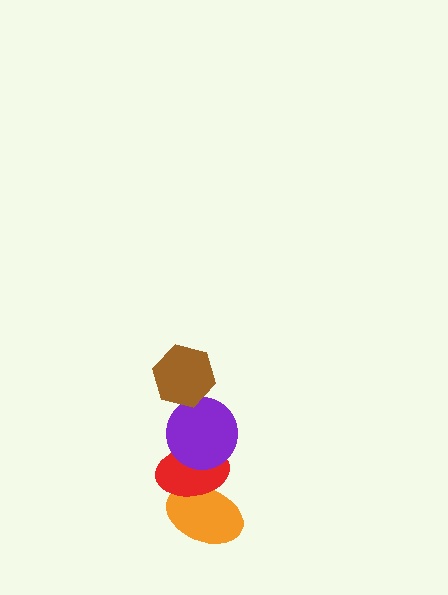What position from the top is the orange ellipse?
The orange ellipse is 4th from the top.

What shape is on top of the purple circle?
The brown hexagon is on top of the purple circle.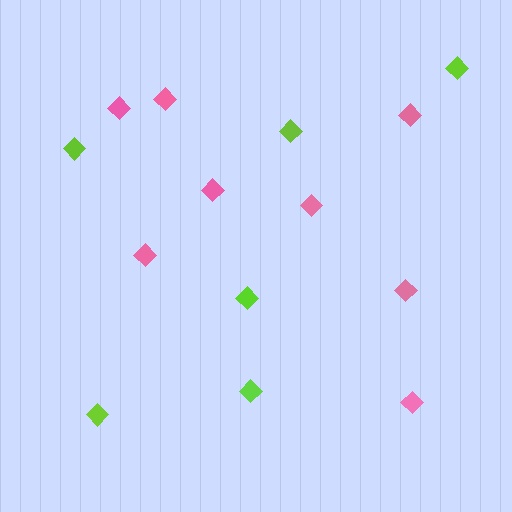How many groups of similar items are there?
There are 2 groups: one group of pink diamonds (8) and one group of lime diamonds (6).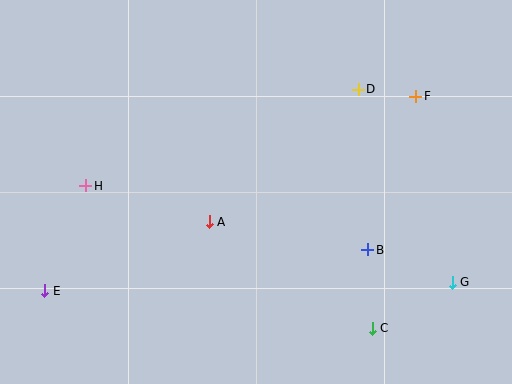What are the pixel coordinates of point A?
Point A is at (209, 222).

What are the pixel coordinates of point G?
Point G is at (452, 282).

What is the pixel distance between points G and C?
The distance between G and C is 93 pixels.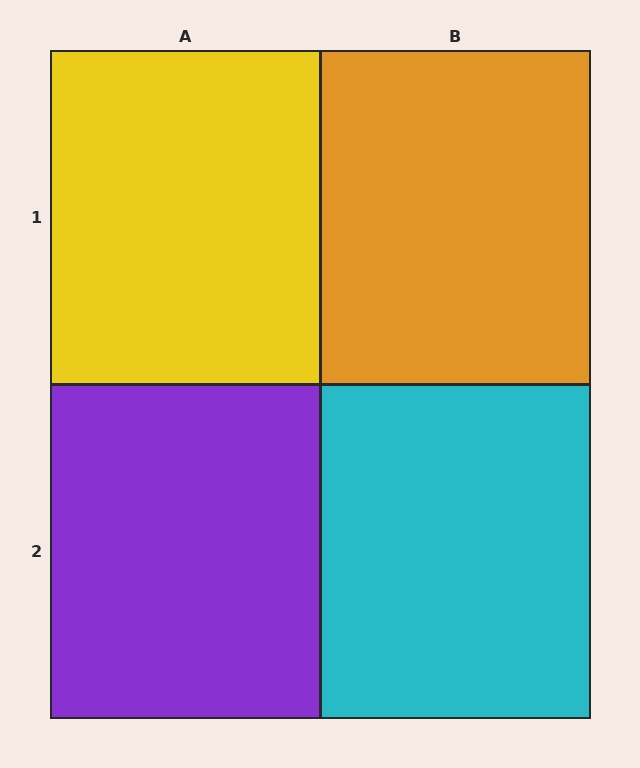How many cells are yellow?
1 cell is yellow.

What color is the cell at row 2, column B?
Cyan.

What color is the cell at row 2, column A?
Purple.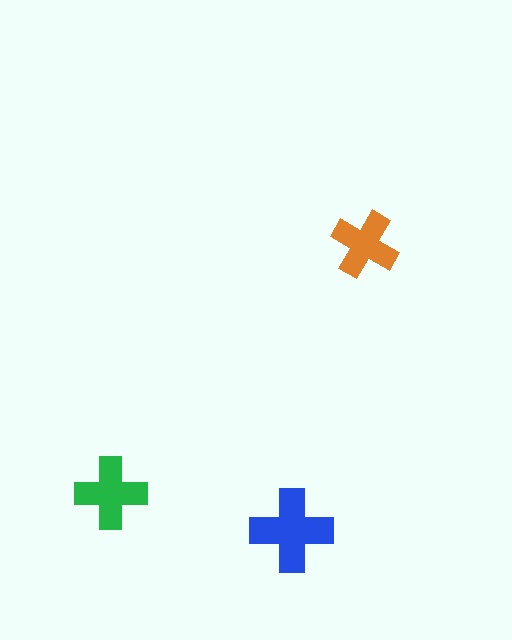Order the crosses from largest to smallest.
the blue one, the green one, the orange one.